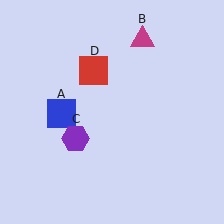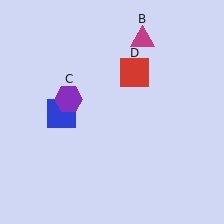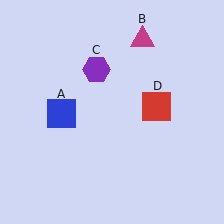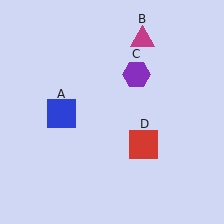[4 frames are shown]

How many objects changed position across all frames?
2 objects changed position: purple hexagon (object C), red square (object D).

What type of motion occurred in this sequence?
The purple hexagon (object C), red square (object D) rotated clockwise around the center of the scene.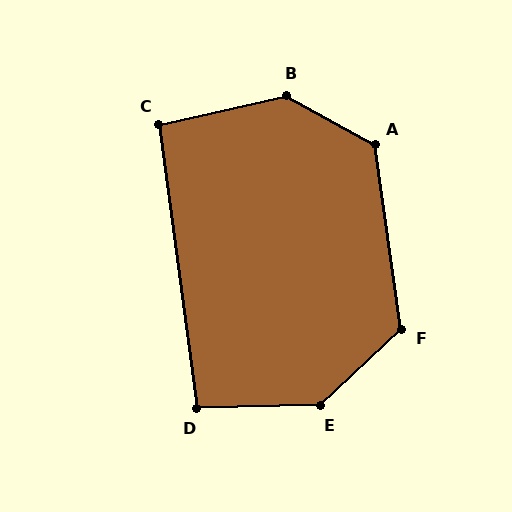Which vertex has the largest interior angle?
B, at approximately 138 degrees.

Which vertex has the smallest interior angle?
C, at approximately 95 degrees.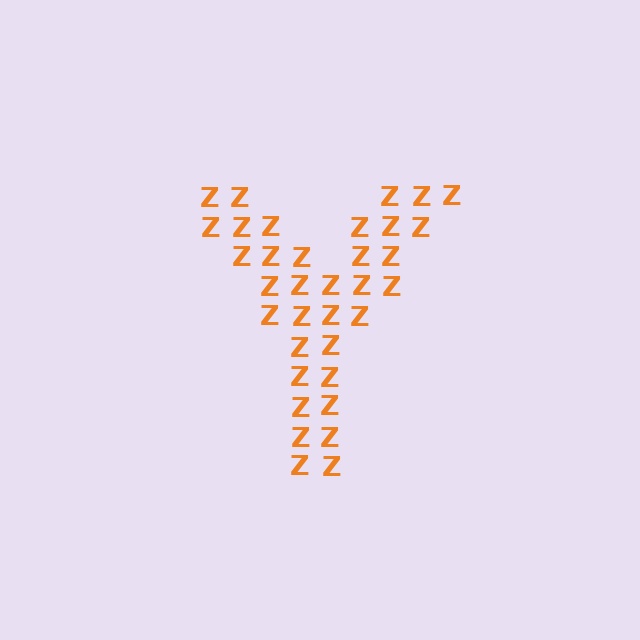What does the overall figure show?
The overall figure shows the letter Y.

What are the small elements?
The small elements are letter Z's.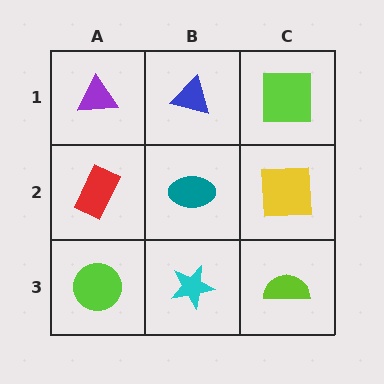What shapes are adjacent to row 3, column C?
A yellow square (row 2, column C), a cyan star (row 3, column B).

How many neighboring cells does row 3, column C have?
2.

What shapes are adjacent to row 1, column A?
A red rectangle (row 2, column A), a blue triangle (row 1, column B).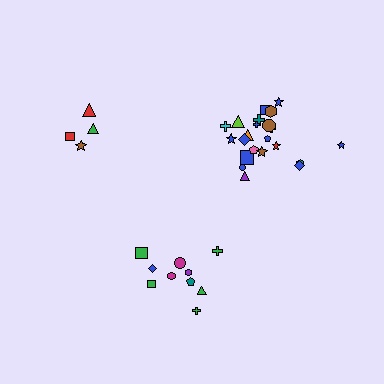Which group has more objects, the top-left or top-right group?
The top-right group.